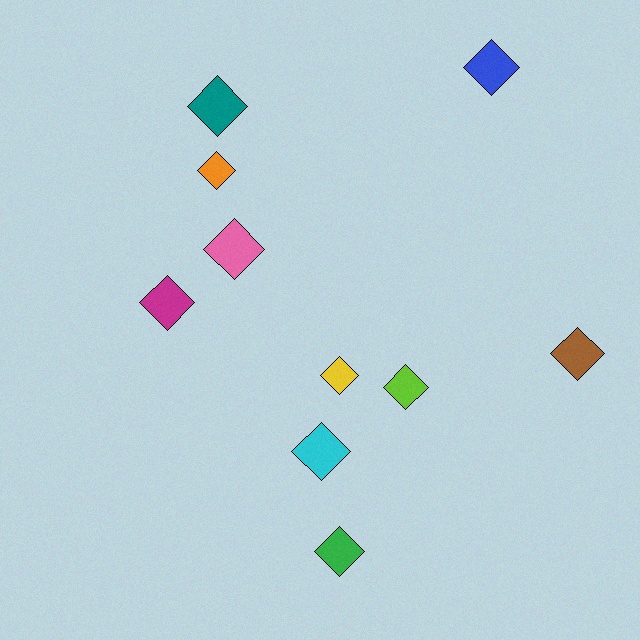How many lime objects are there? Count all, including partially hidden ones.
There is 1 lime object.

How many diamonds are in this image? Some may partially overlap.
There are 10 diamonds.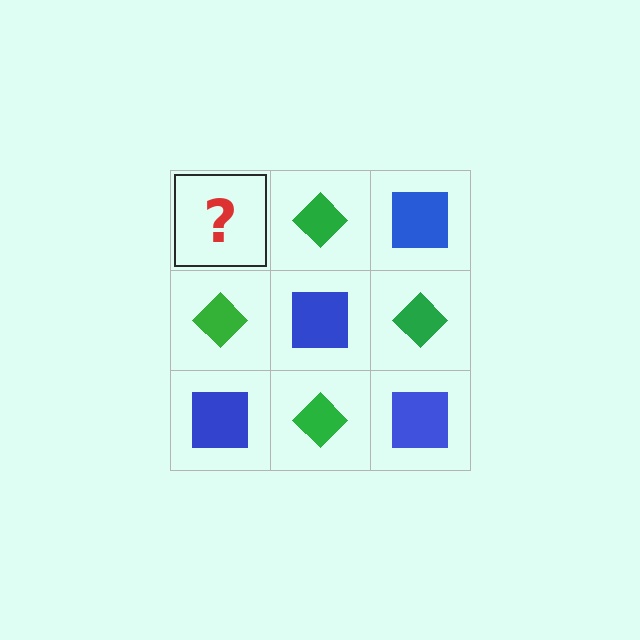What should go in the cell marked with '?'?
The missing cell should contain a blue square.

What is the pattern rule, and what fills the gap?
The rule is that it alternates blue square and green diamond in a checkerboard pattern. The gap should be filled with a blue square.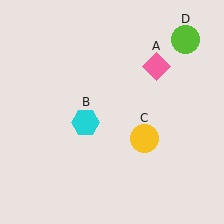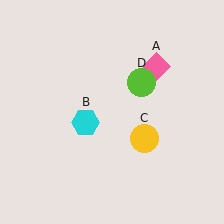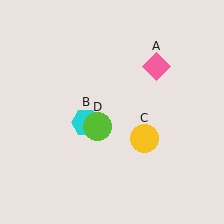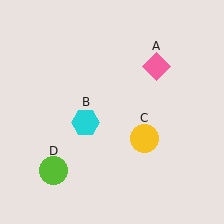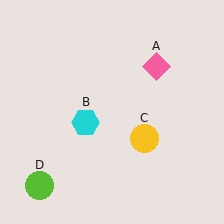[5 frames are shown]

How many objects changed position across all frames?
1 object changed position: lime circle (object D).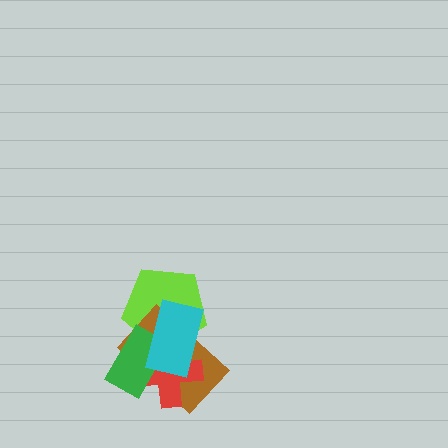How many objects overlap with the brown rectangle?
4 objects overlap with the brown rectangle.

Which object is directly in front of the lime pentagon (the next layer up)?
The brown rectangle is directly in front of the lime pentagon.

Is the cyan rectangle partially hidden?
No, no other shape covers it.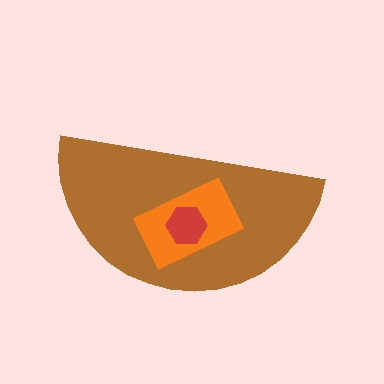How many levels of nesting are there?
3.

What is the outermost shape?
The brown semicircle.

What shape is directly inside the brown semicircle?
The orange rectangle.